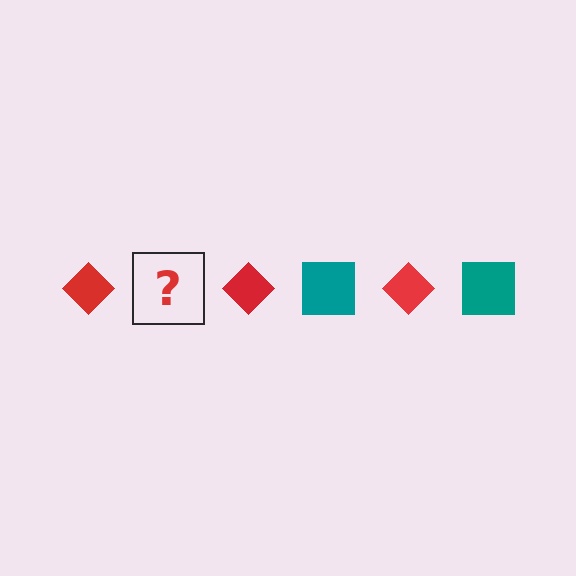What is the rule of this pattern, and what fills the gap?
The rule is that the pattern alternates between red diamond and teal square. The gap should be filled with a teal square.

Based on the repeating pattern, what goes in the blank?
The blank should be a teal square.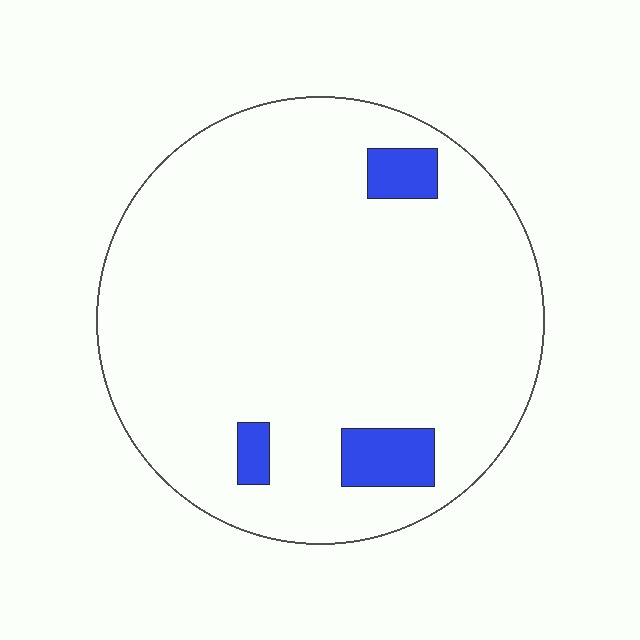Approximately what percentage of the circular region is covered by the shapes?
Approximately 5%.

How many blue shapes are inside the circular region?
3.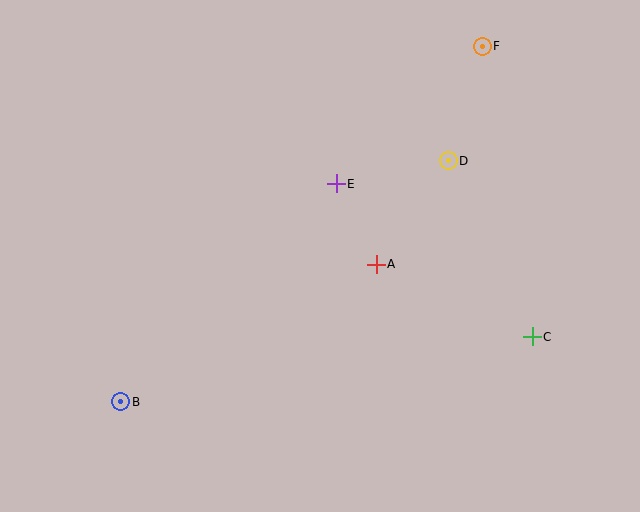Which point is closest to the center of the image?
Point A at (376, 264) is closest to the center.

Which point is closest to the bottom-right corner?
Point C is closest to the bottom-right corner.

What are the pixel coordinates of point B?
Point B is at (120, 402).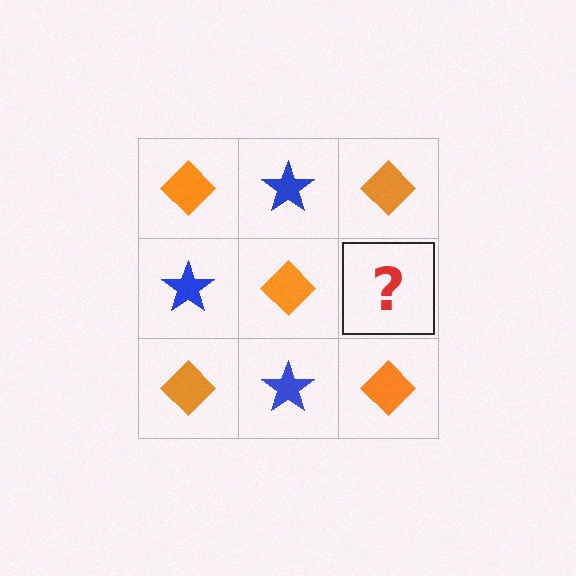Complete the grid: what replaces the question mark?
The question mark should be replaced with a blue star.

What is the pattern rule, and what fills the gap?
The rule is that it alternates orange diamond and blue star in a checkerboard pattern. The gap should be filled with a blue star.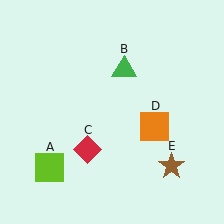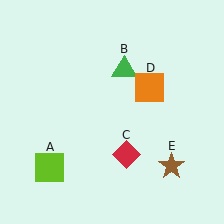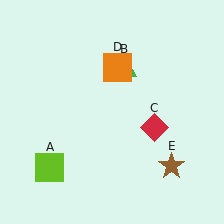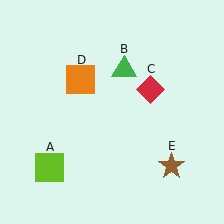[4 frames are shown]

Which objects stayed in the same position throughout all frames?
Lime square (object A) and green triangle (object B) and brown star (object E) remained stationary.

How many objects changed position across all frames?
2 objects changed position: red diamond (object C), orange square (object D).